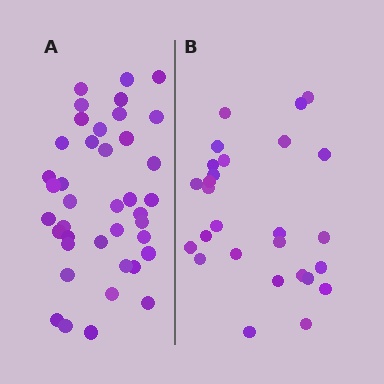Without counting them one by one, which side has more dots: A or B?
Region A (the left region) has more dots.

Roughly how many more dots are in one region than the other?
Region A has approximately 15 more dots than region B.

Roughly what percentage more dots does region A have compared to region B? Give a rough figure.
About 50% more.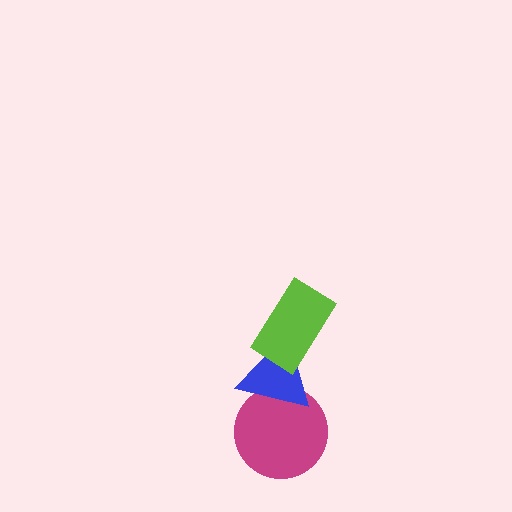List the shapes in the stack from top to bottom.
From top to bottom: the lime rectangle, the blue triangle, the magenta circle.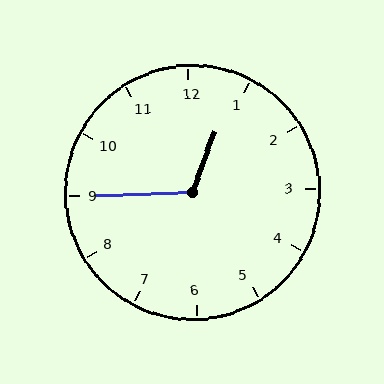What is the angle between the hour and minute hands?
Approximately 112 degrees.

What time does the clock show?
12:45.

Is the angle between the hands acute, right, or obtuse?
It is obtuse.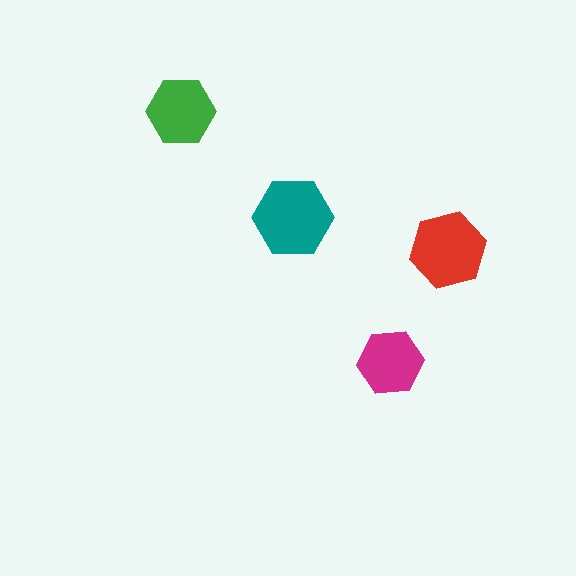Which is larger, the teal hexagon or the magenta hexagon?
The teal one.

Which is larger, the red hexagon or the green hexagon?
The red one.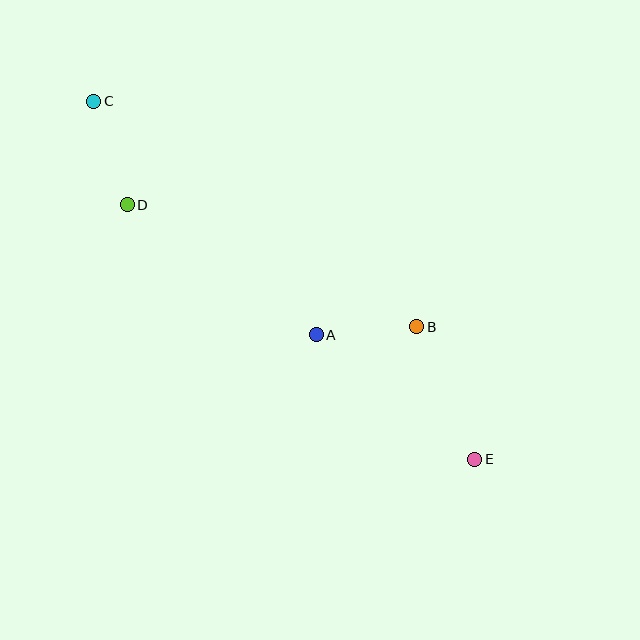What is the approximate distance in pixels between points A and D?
The distance between A and D is approximately 229 pixels.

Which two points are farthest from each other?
Points C and E are farthest from each other.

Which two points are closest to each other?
Points A and B are closest to each other.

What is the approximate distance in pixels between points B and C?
The distance between B and C is approximately 394 pixels.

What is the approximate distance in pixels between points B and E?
The distance between B and E is approximately 145 pixels.